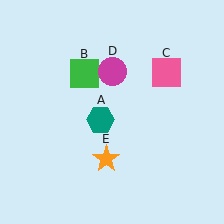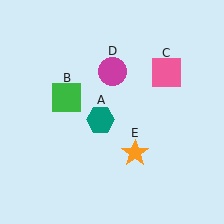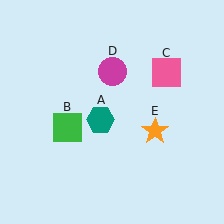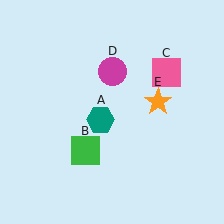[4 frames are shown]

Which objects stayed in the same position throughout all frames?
Teal hexagon (object A) and pink square (object C) and magenta circle (object D) remained stationary.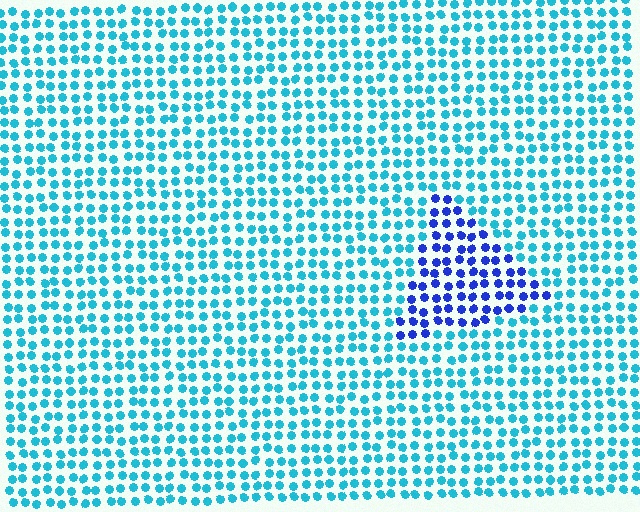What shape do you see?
I see a triangle.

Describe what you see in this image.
The image is filled with small cyan elements in a uniform arrangement. A triangle-shaped region is visible where the elements are tinted to a slightly different hue, forming a subtle color boundary.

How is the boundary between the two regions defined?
The boundary is defined purely by a slight shift in hue (about 46 degrees). Spacing, size, and orientation are identical on both sides.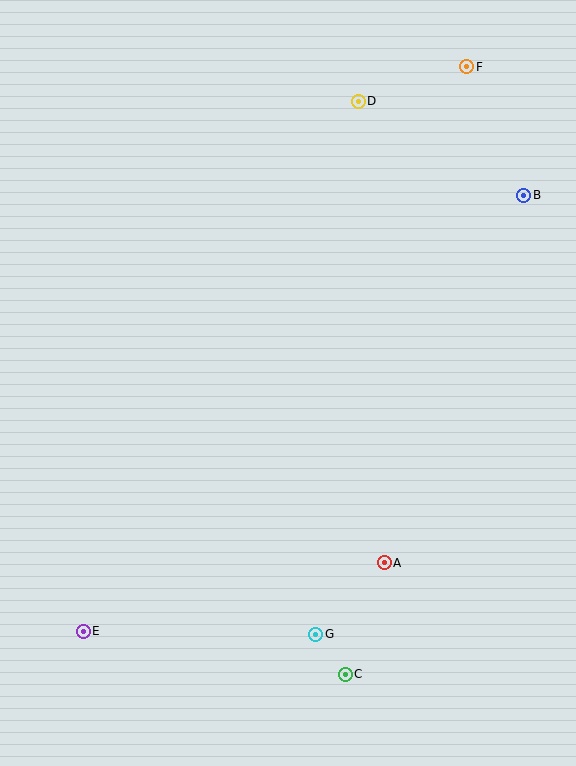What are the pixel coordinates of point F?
Point F is at (467, 67).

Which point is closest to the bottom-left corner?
Point E is closest to the bottom-left corner.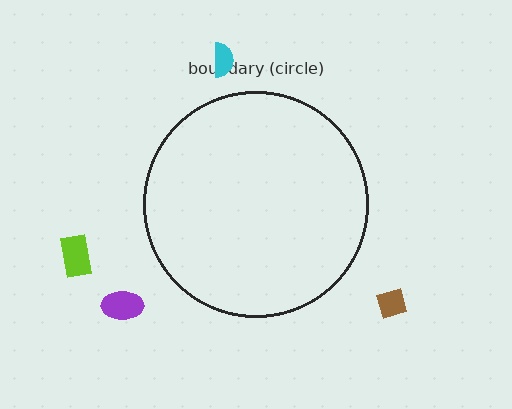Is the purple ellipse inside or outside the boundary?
Outside.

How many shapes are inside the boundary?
0 inside, 4 outside.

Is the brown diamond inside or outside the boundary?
Outside.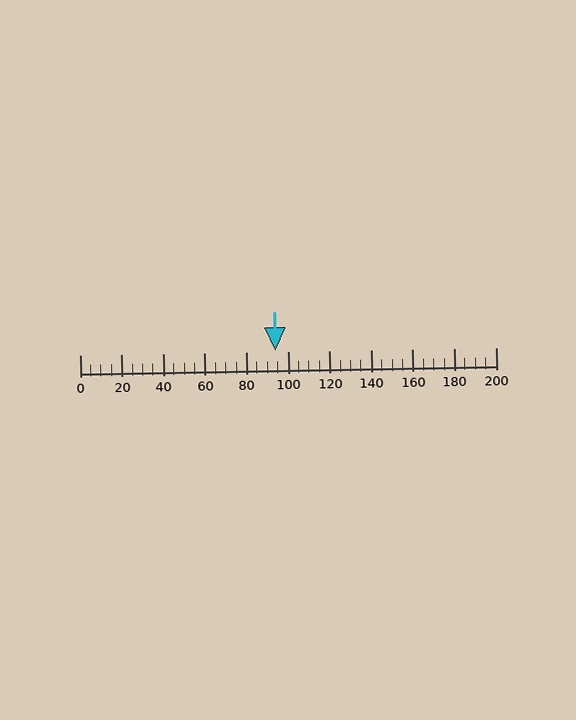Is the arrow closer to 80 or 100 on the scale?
The arrow is closer to 100.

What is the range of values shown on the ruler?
The ruler shows values from 0 to 200.